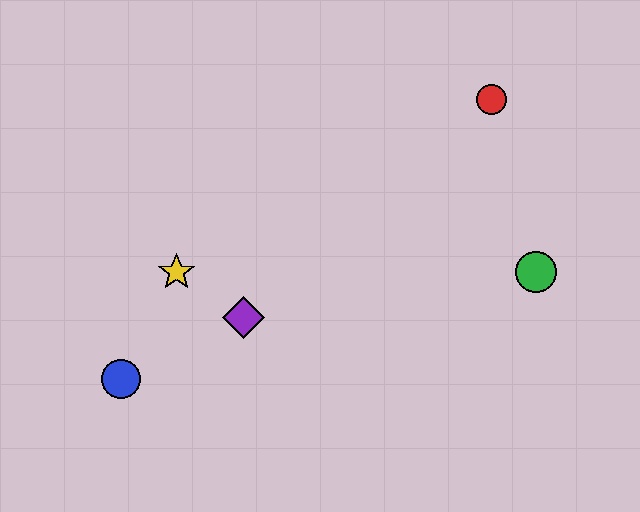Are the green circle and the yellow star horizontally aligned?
Yes, both are at y≈272.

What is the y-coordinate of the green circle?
The green circle is at y≈272.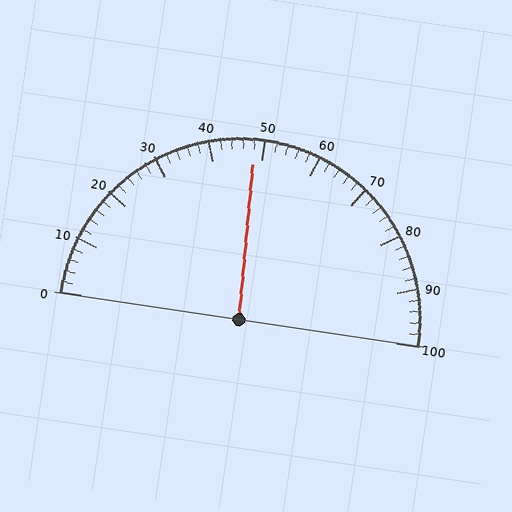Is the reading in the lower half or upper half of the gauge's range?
The reading is in the lower half of the range (0 to 100).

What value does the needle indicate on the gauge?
The needle indicates approximately 48.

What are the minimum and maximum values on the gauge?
The gauge ranges from 0 to 100.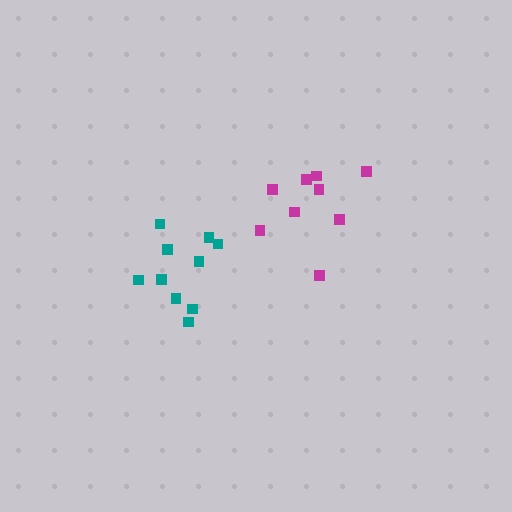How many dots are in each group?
Group 1: 10 dots, Group 2: 9 dots (19 total).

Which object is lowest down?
The teal cluster is bottommost.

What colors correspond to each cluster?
The clusters are colored: teal, magenta.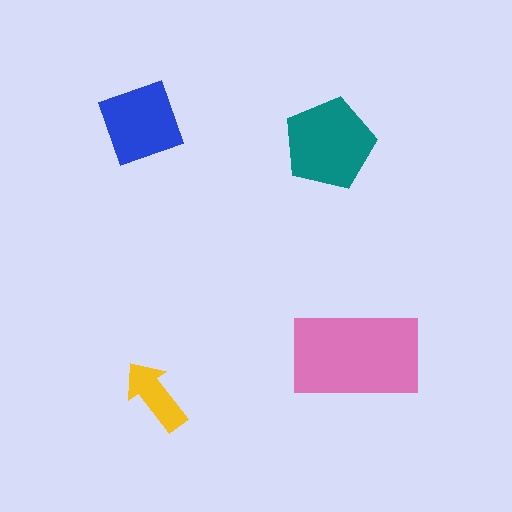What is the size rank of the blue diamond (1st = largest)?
3rd.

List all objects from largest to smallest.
The pink rectangle, the teal pentagon, the blue diamond, the yellow arrow.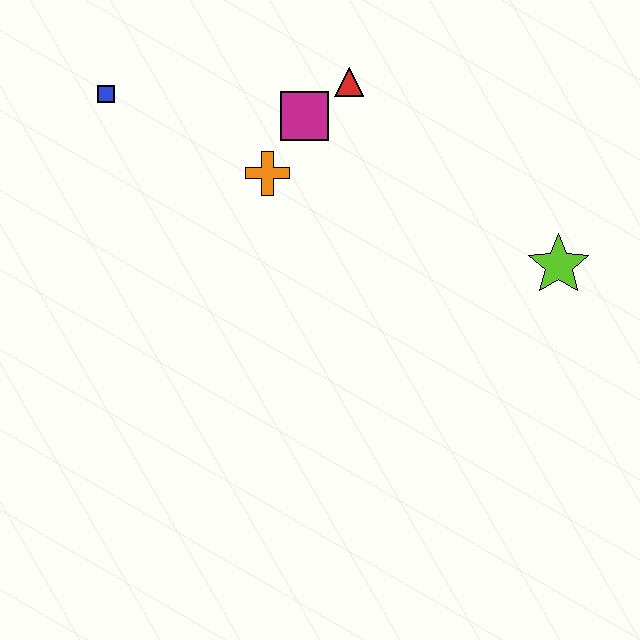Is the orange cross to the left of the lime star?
Yes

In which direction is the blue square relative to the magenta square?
The blue square is to the left of the magenta square.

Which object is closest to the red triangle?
The magenta square is closest to the red triangle.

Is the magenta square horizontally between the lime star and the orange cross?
Yes